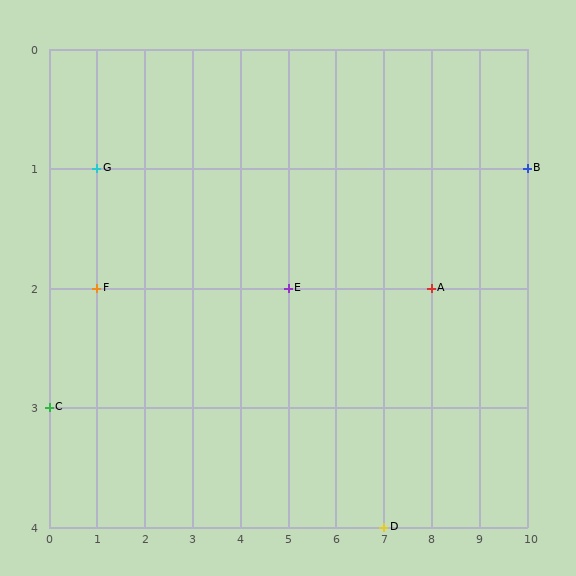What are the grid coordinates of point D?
Point D is at grid coordinates (7, 4).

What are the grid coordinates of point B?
Point B is at grid coordinates (10, 1).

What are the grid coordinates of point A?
Point A is at grid coordinates (8, 2).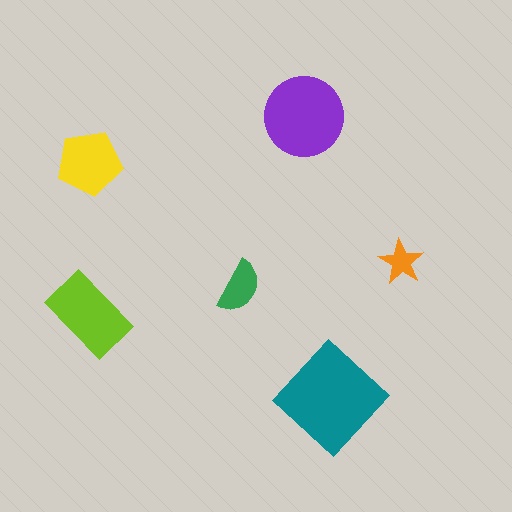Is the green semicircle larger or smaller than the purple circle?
Smaller.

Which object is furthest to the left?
The lime rectangle is leftmost.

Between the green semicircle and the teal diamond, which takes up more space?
The teal diamond.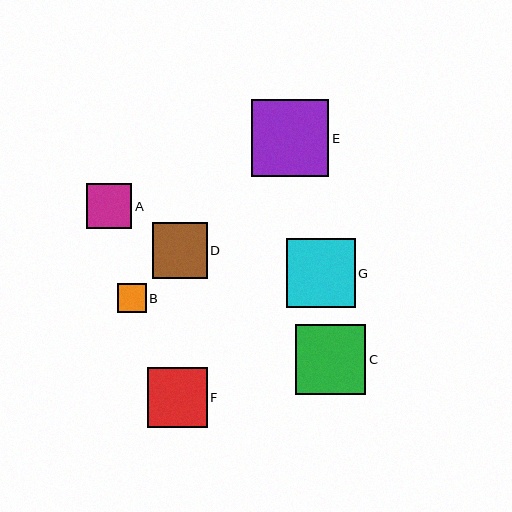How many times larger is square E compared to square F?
Square E is approximately 1.3 times the size of square F.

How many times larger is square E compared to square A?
Square E is approximately 1.7 times the size of square A.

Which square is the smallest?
Square B is the smallest with a size of approximately 29 pixels.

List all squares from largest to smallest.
From largest to smallest: E, C, G, F, D, A, B.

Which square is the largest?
Square E is the largest with a size of approximately 78 pixels.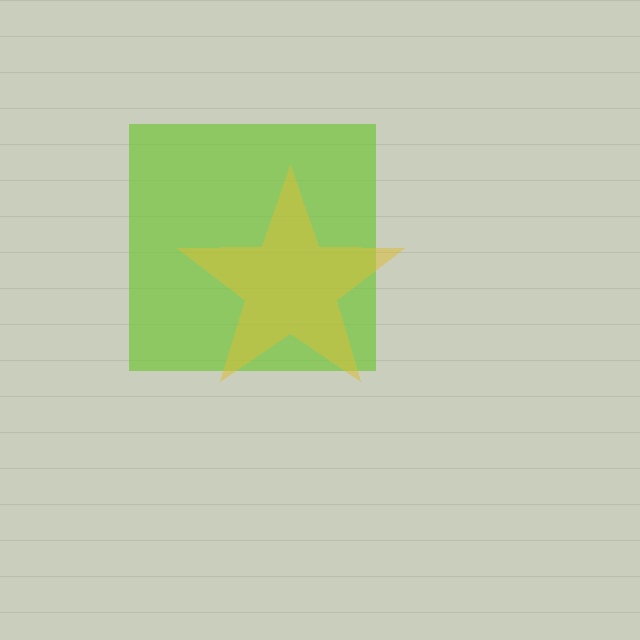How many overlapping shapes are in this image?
There are 2 overlapping shapes in the image.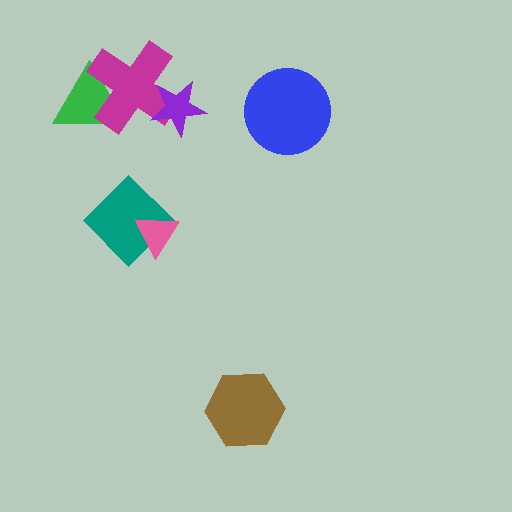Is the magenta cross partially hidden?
Yes, it is partially covered by another shape.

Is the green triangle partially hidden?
Yes, it is partially covered by another shape.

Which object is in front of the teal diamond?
The pink triangle is in front of the teal diamond.